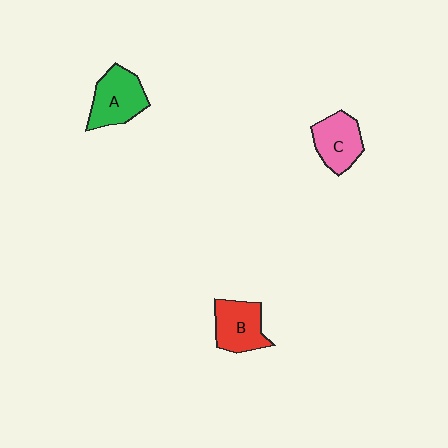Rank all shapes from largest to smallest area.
From largest to smallest: A (green), B (red), C (pink).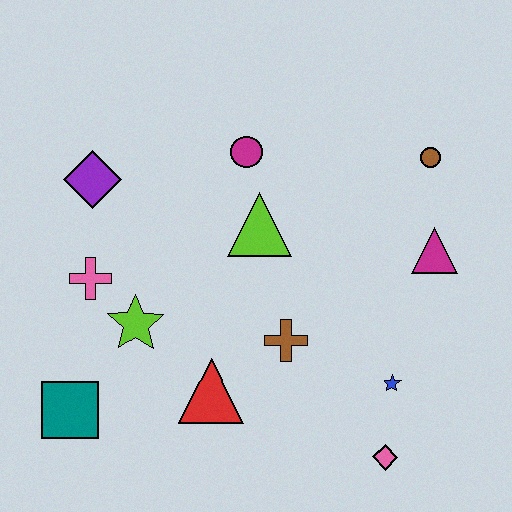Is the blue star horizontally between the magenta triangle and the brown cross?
Yes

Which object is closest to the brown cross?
The red triangle is closest to the brown cross.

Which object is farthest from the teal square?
The brown circle is farthest from the teal square.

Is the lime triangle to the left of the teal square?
No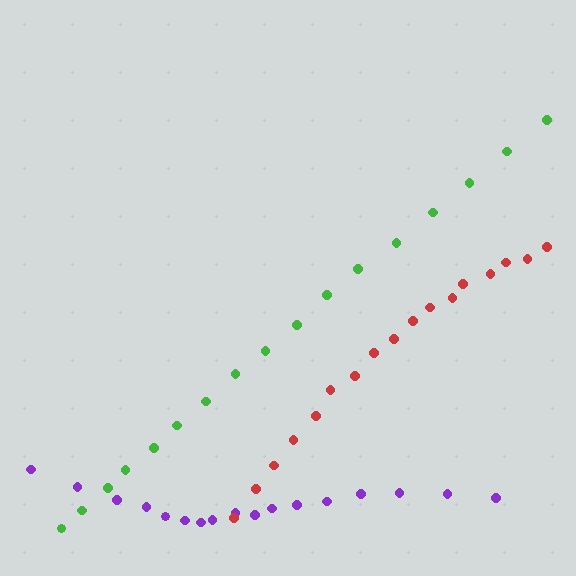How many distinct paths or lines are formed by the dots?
There are 3 distinct paths.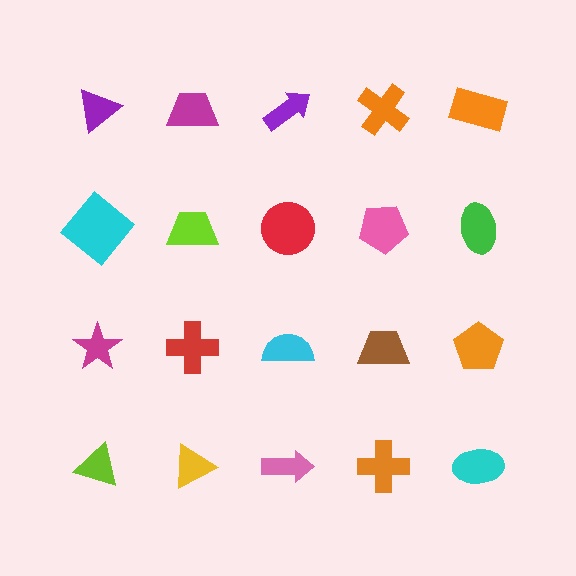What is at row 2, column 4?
A pink pentagon.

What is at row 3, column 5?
An orange pentagon.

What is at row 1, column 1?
A purple triangle.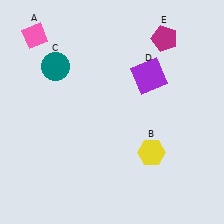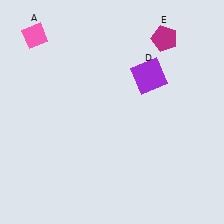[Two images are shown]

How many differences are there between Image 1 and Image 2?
There are 2 differences between the two images.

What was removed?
The yellow hexagon (B), the teal circle (C) were removed in Image 2.